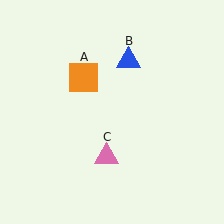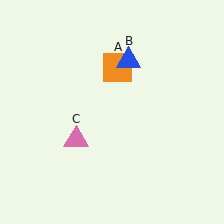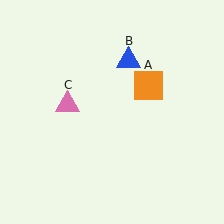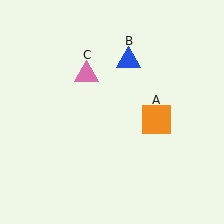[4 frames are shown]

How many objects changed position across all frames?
2 objects changed position: orange square (object A), pink triangle (object C).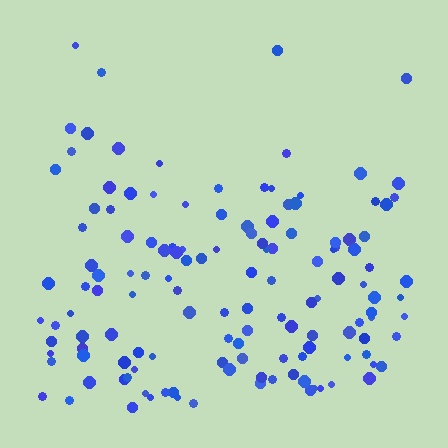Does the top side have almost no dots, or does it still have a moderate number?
Still a moderate number, just noticeably fewer than the bottom.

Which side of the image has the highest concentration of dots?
The bottom.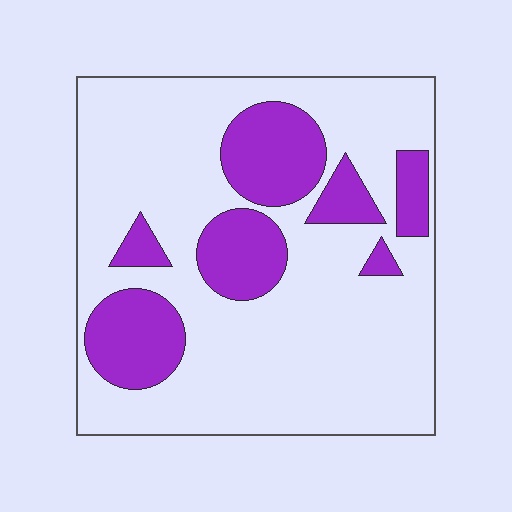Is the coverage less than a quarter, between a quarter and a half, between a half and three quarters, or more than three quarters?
Between a quarter and a half.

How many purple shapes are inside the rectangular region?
7.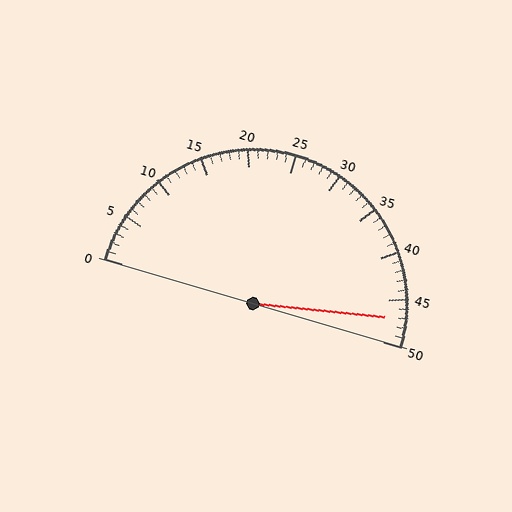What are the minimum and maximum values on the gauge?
The gauge ranges from 0 to 50.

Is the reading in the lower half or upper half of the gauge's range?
The reading is in the upper half of the range (0 to 50).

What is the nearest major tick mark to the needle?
The nearest major tick mark is 45.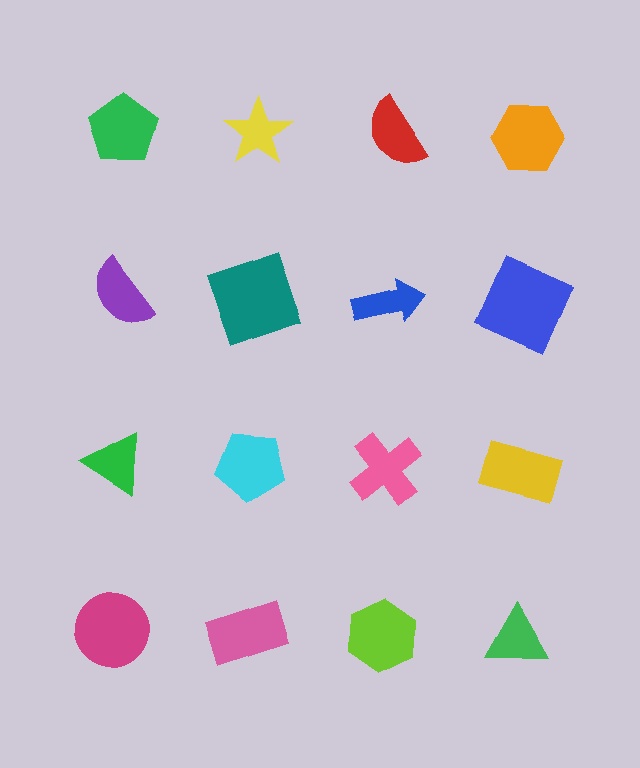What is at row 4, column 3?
A lime hexagon.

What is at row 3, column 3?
A pink cross.